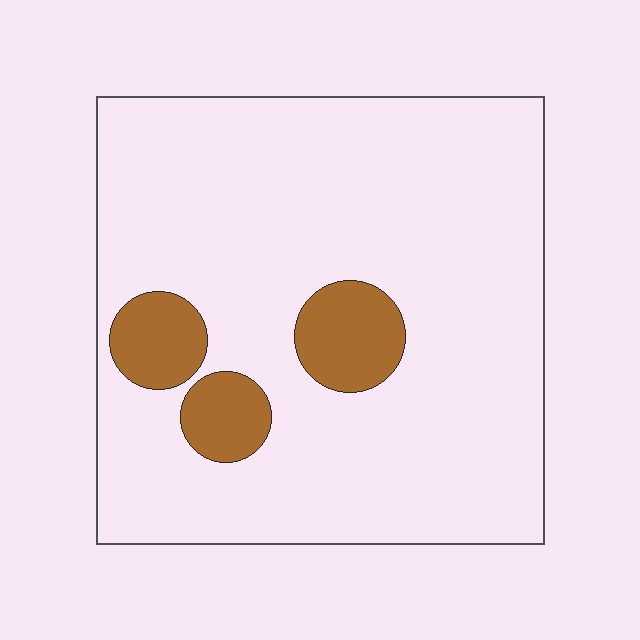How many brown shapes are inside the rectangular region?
3.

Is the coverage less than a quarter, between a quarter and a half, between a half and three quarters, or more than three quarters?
Less than a quarter.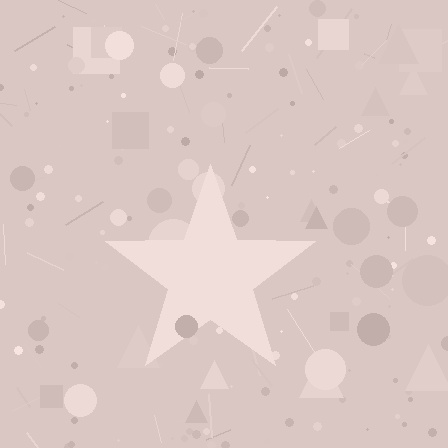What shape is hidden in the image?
A star is hidden in the image.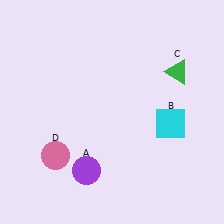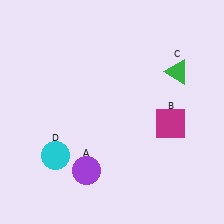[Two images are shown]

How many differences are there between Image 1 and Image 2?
There are 2 differences between the two images.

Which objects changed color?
B changed from cyan to magenta. D changed from pink to cyan.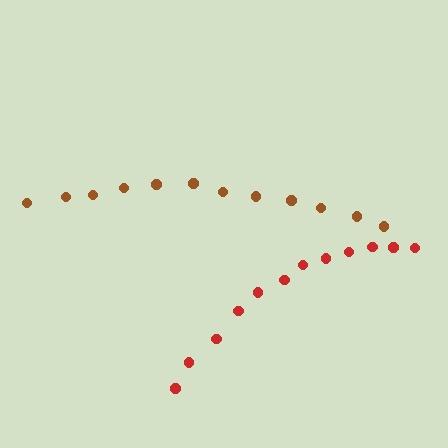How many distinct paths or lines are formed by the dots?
There are 2 distinct paths.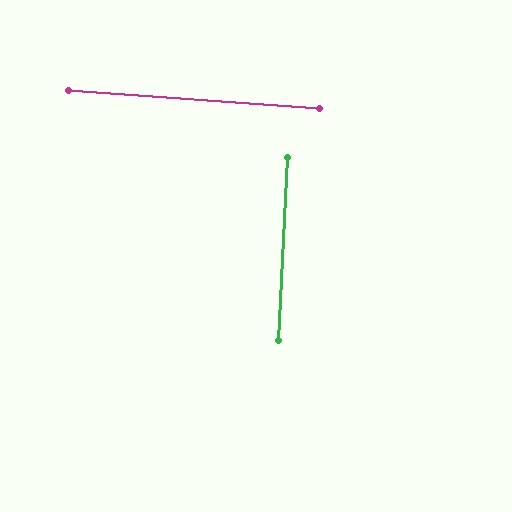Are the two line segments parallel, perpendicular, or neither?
Perpendicular — they meet at approximately 89°.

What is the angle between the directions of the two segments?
Approximately 89 degrees.